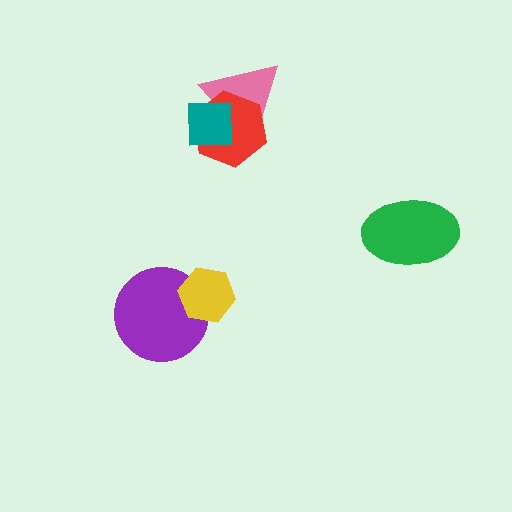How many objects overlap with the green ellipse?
0 objects overlap with the green ellipse.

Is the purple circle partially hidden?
Yes, it is partially covered by another shape.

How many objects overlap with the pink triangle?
2 objects overlap with the pink triangle.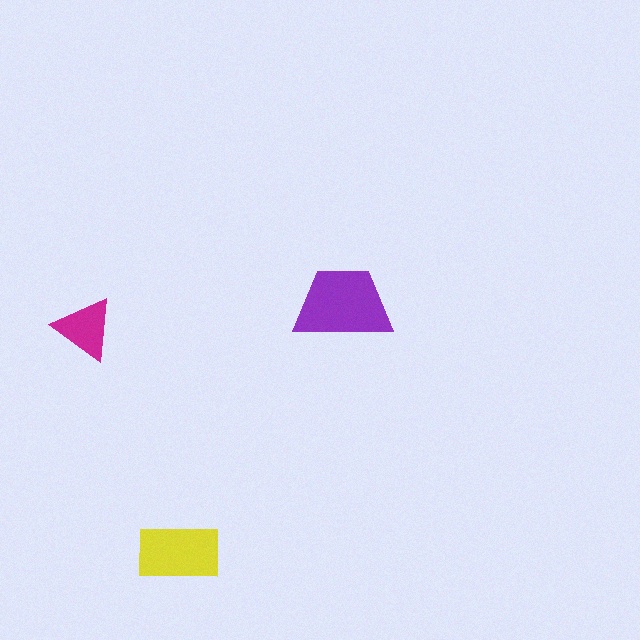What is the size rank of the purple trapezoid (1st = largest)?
1st.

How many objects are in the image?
There are 3 objects in the image.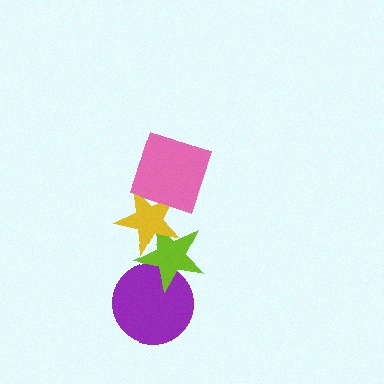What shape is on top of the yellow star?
The pink square is on top of the yellow star.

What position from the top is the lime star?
The lime star is 3rd from the top.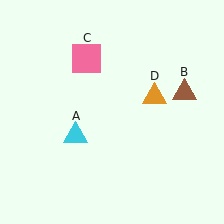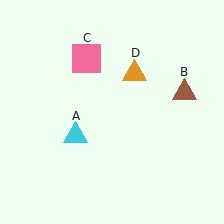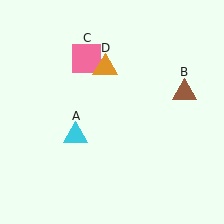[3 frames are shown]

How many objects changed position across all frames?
1 object changed position: orange triangle (object D).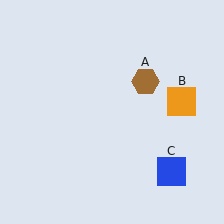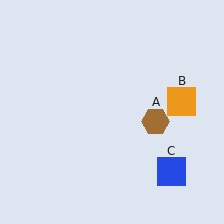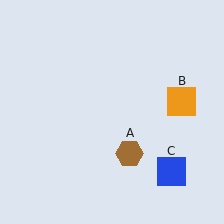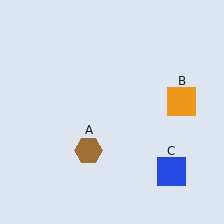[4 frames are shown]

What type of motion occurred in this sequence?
The brown hexagon (object A) rotated clockwise around the center of the scene.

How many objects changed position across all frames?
1 object changed position: brown hexagon (object A).